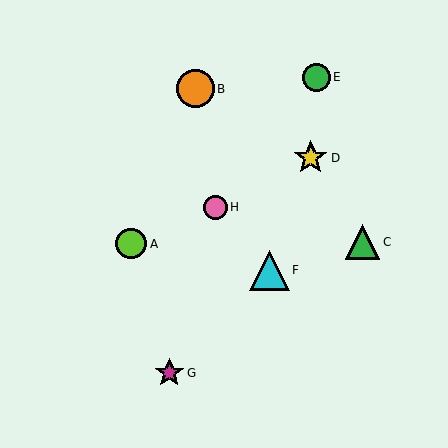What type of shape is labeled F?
Shape F is a cyan triangle.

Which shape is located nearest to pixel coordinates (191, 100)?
The orange circle (labeled B) at (196, 89) is nearest to that location.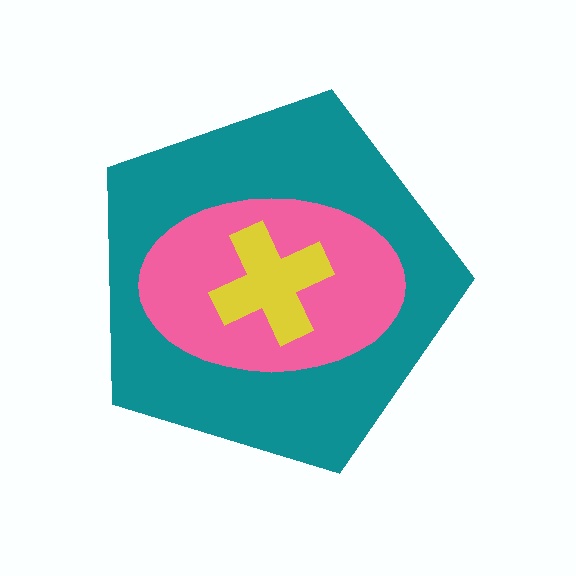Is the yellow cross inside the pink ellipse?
Yes.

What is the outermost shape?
The teal pentagon.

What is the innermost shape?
The yellow cross.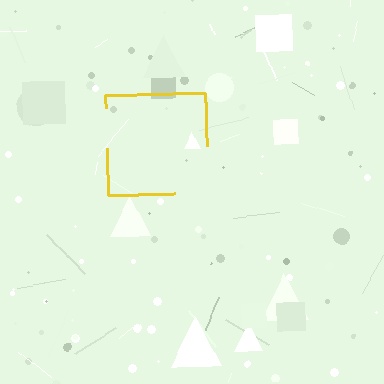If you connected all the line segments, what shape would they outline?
They would outline a square.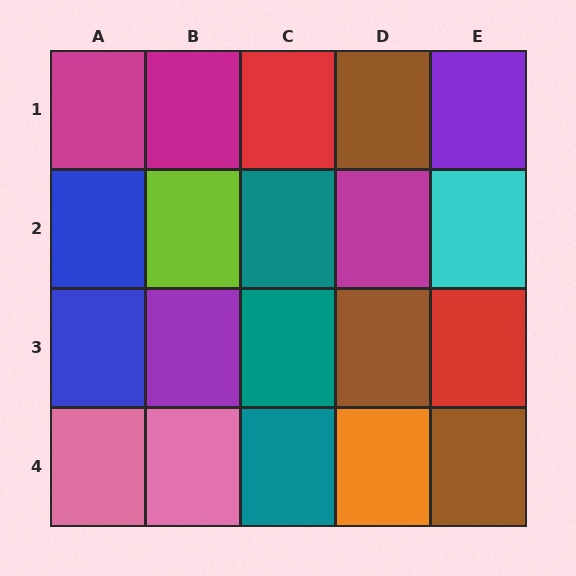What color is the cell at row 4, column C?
Teal.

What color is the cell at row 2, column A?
Blue.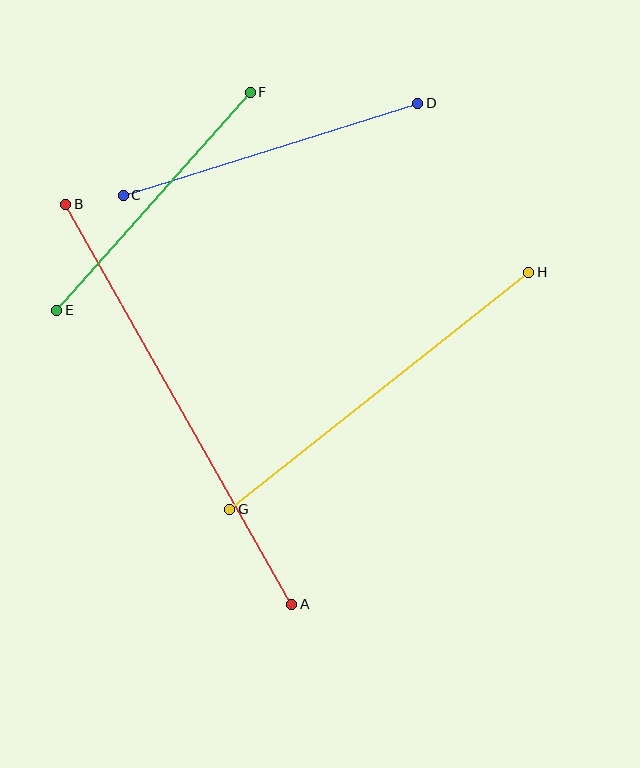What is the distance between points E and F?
The distance is approximately 291 pixels.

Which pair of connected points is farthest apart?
Points A and B are farthest apart.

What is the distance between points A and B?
The distance is approximately 459 pixels.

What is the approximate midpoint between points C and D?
The midpoint is at approximately (270, 149) pixels.